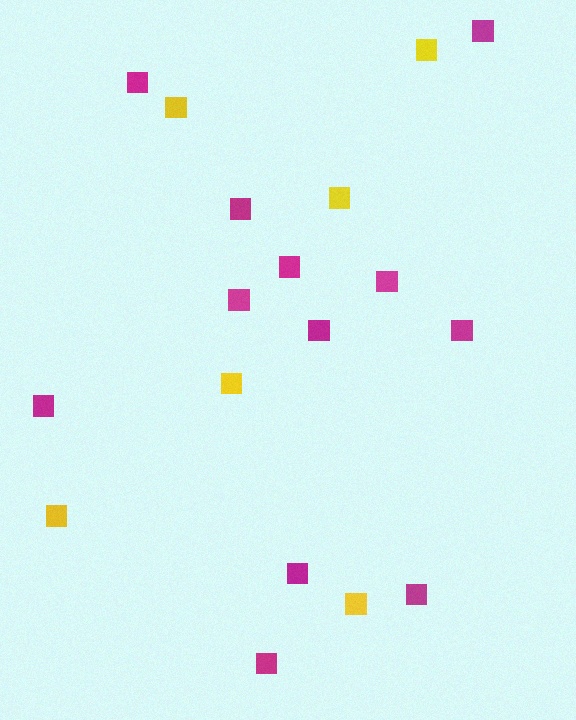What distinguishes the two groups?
There are 2 groups: one group of magenta squares (12) and one group of yellow squares (6).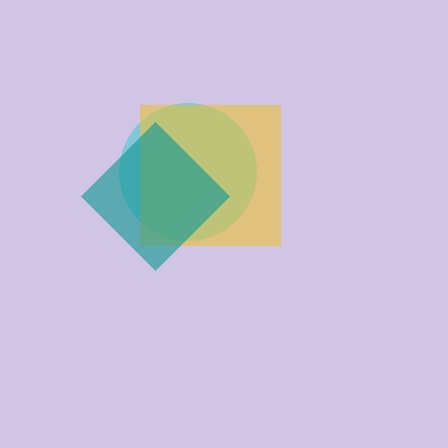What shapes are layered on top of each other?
The layered shapes are: a cyan circle, a yellow square, a teal diamond.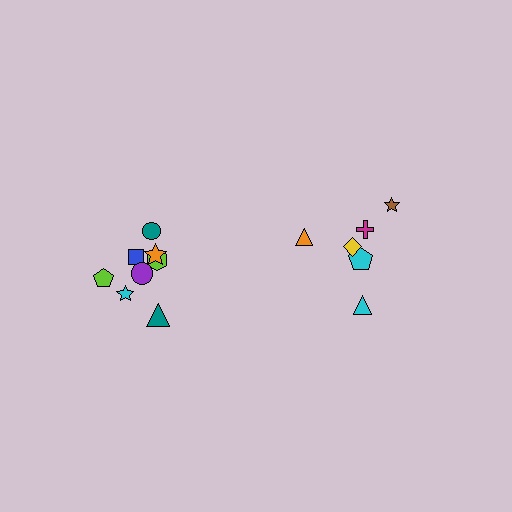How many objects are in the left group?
There are 8 objects.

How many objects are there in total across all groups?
There are 14 objects.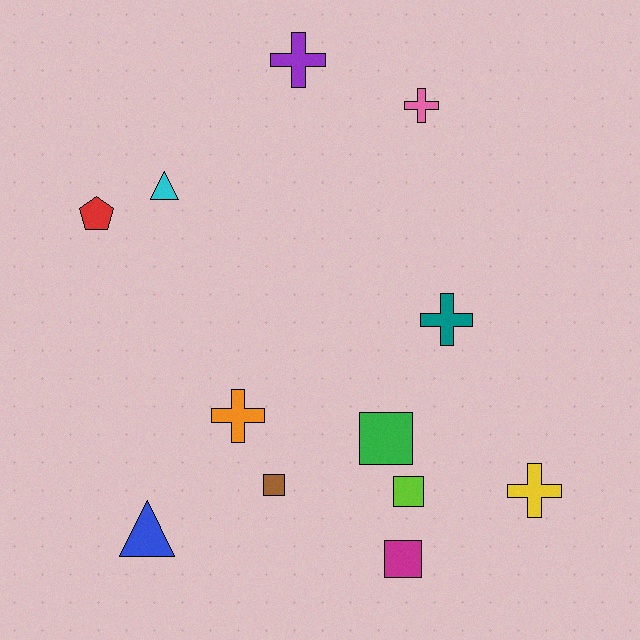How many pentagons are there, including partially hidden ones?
There is 1 pentagon.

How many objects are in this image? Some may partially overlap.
There are 12 objects.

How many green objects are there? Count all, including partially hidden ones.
There is 1 green object.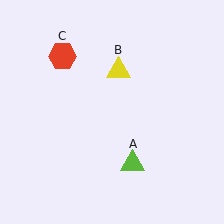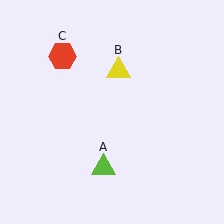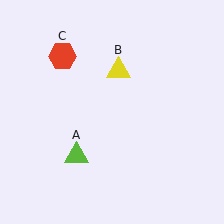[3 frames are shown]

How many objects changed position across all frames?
1 object changed position: lime triangle (object A).